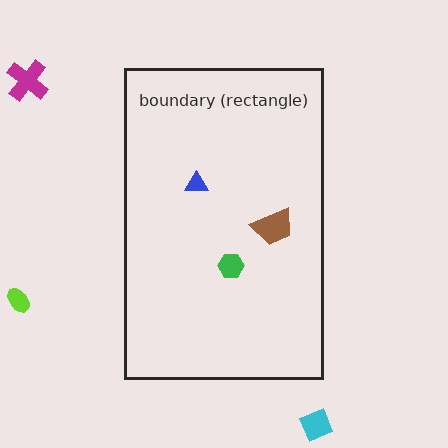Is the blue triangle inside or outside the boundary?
Inside.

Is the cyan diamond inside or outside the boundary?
Outside.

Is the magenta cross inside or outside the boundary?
Outside.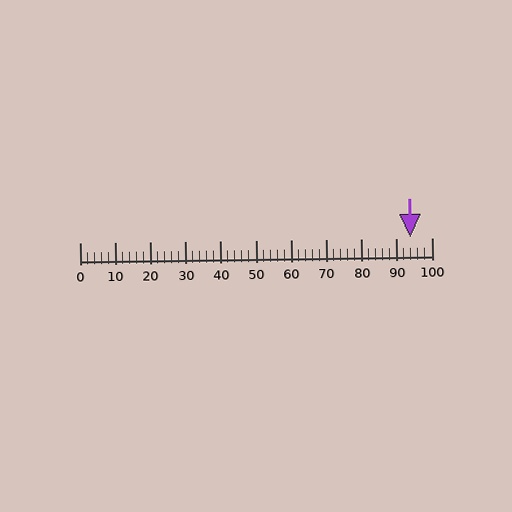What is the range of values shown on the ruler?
The ruler shows values from 0 to 100.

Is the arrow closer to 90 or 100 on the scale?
The arrow is closer to 90.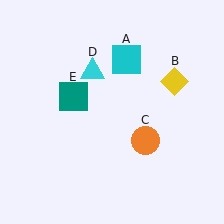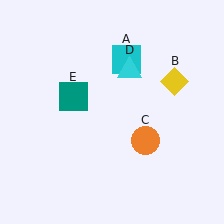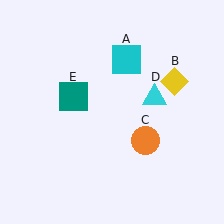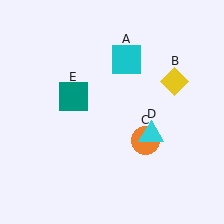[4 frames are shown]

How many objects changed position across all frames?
1 object changed position: cyan triangle (object D).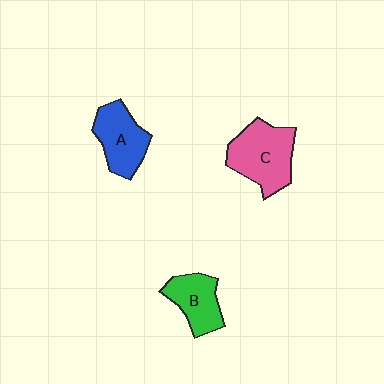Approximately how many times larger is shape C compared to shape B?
Approximately 1.5 times.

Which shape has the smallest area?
Shape B (green).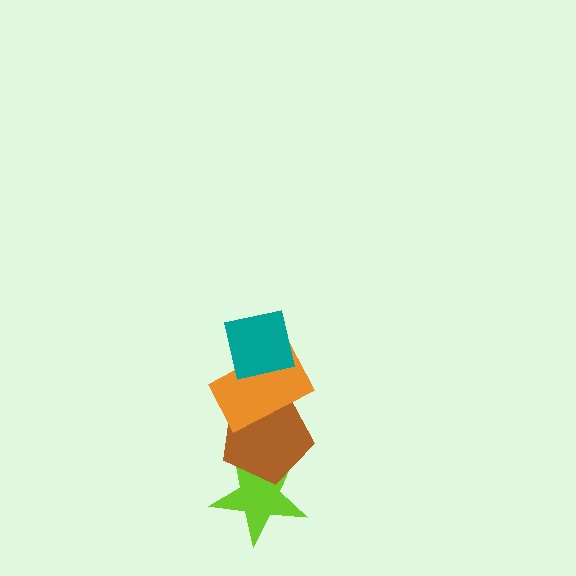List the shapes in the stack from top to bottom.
From top to bottom: the teal square, the orange rectangle, the brown pentagon, the lime star.